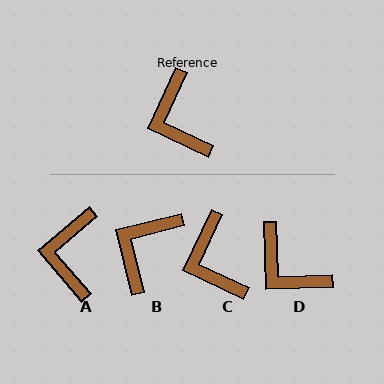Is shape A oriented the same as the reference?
No, it is off by about 24 degrees.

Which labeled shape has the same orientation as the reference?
C.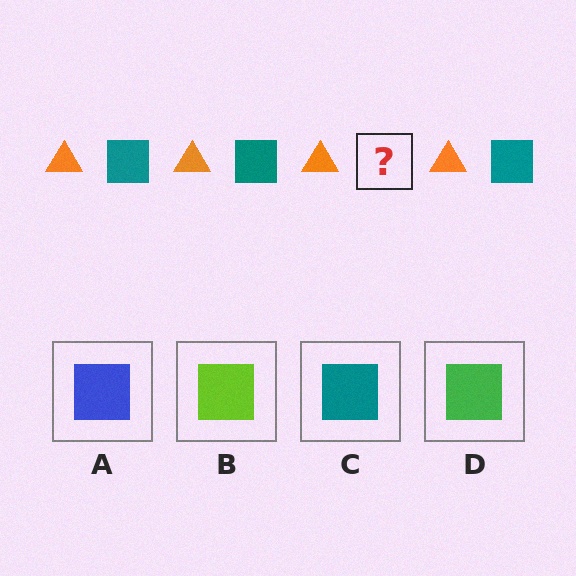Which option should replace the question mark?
Option C.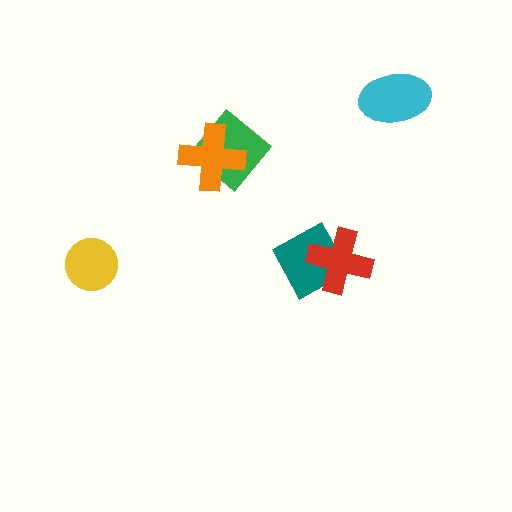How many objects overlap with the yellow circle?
0 objects overlap with the yellow circle.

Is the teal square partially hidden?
Yes, it is partially covered by another shape.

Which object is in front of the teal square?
The red cross is in front of the teal square.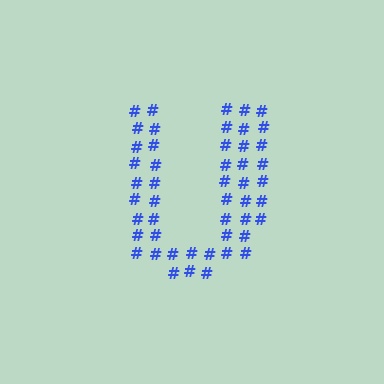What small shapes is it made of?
It is made of small hash symbols.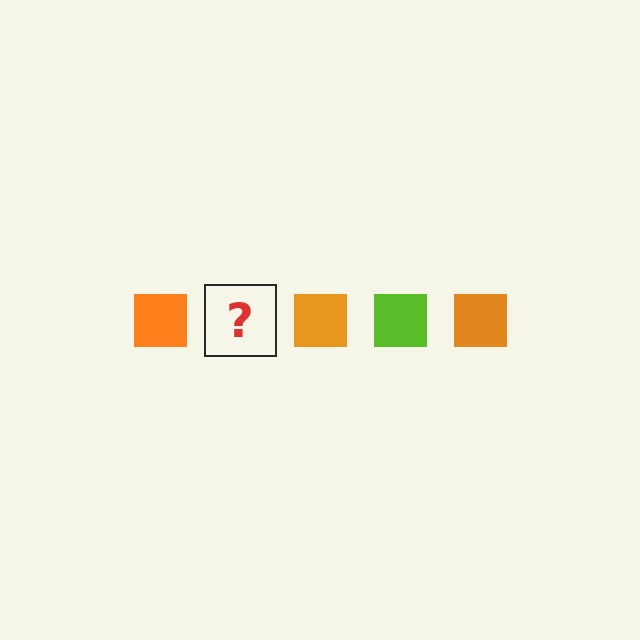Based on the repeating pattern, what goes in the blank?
The blank should be a lime square.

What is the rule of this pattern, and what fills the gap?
The rule is that the pattern cycles through orange, lime squares. The gap should be filled with a lime square.